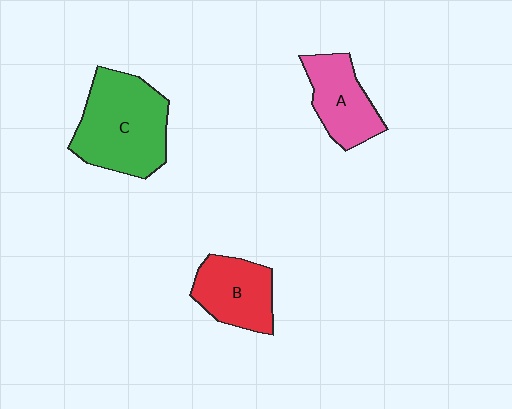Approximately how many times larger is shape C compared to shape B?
Approximately 1.6 times.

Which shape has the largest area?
Shape C (green).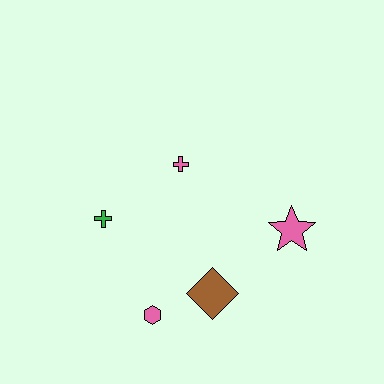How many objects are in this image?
There are 5 objects.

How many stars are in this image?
There is 1 star.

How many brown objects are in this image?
There is 1 brown object.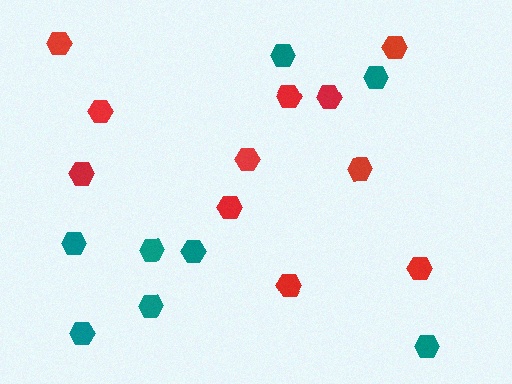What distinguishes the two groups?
There are 2 groups: one group of red hexagons (11) and one group of teal hexagons (8).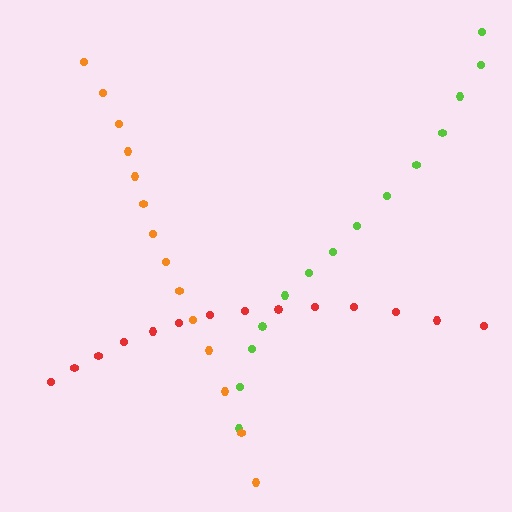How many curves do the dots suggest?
There are 3 distinct paths.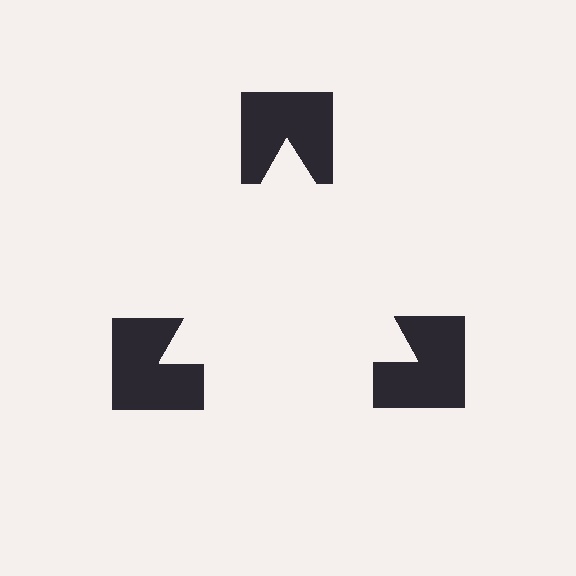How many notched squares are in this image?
There are 3 — one at each vertex of the illusory triangle.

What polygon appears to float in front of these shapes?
An illusory triangle — its edges are inferred from the aligned wedge cuts in the notched squares, not physically drawn.